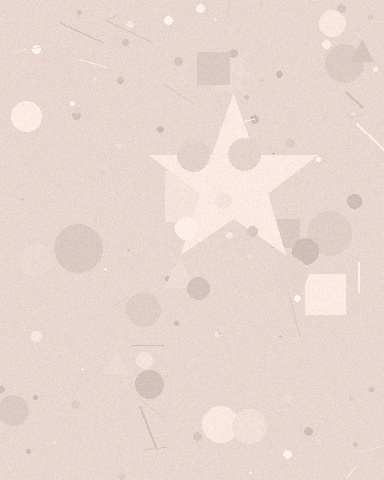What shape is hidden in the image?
A star is hidden in the image.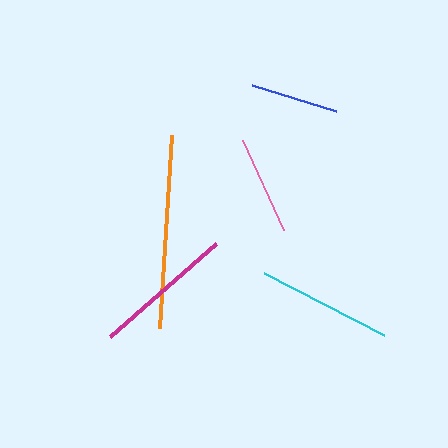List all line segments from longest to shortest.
From longest to shortest: orange, magenta, cyan, pink, blue.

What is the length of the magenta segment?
The magenta segment is approximately 142 pixels long.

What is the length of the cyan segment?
The cyan segment is approximately 135 pixels long.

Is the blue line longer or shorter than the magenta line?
The magenta line is longer than the blue line.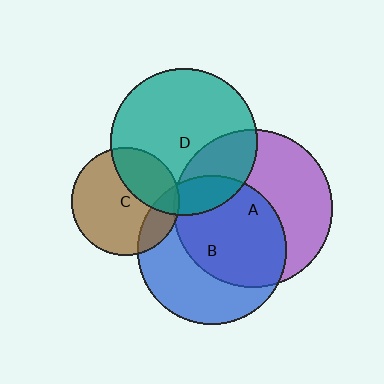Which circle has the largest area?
Circle A (purple).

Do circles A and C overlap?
Yes.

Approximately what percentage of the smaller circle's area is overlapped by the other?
Approximately 5%.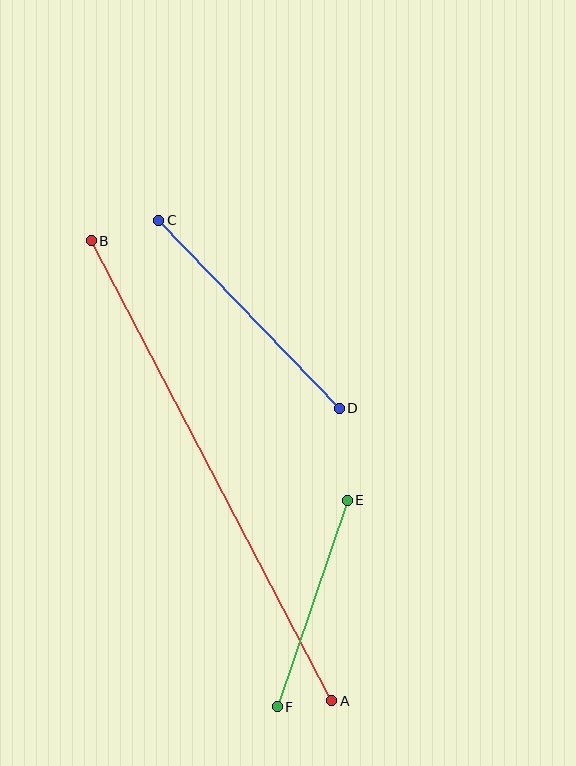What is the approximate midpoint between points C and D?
The midpoint is at approximately (249, 314) pixels.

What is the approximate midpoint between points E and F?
The midpoint is at approximately (312, 603) pixels.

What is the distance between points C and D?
The distance is approximately 260 pixels.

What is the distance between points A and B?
The distance is approximately 519 pixels.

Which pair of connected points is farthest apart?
Points A and B are farthest apart.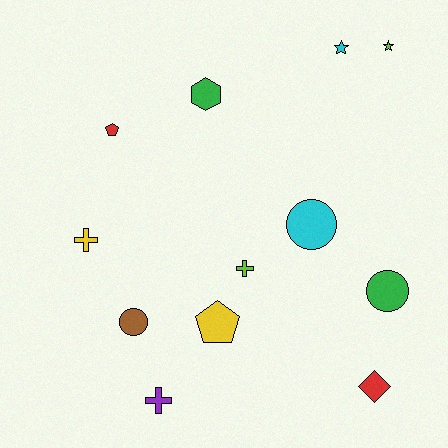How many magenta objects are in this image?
There are no magenta objects.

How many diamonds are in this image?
There is 1 diamond.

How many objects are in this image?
There are 12 objects.